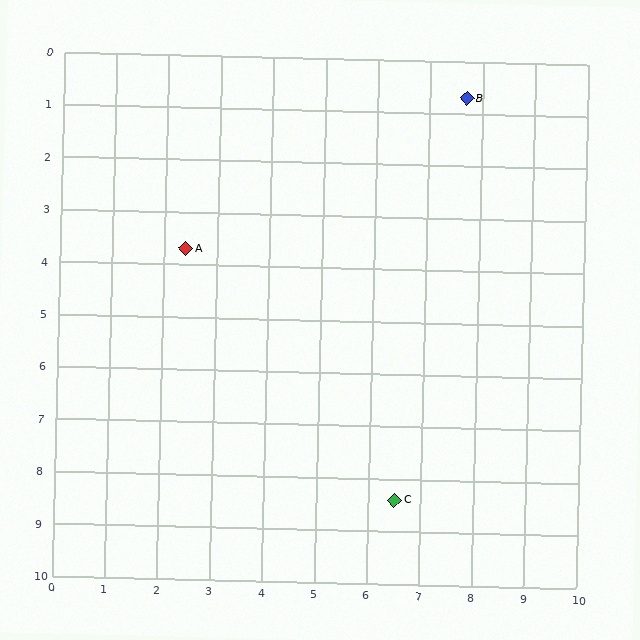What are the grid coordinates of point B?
Point B is at approximately (7.7, 0.7).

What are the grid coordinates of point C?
Point C is at approximately (6.5, 8.4).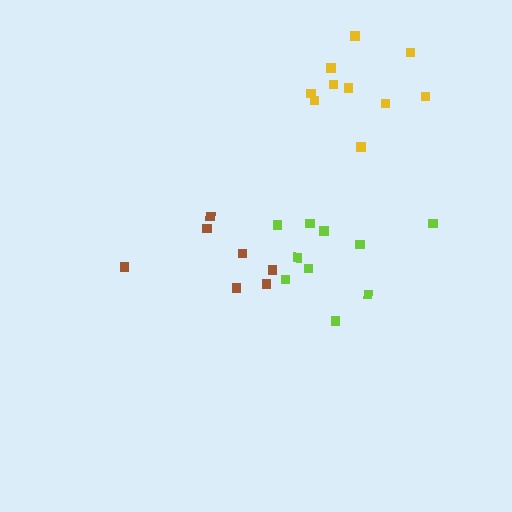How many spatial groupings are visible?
There are 3 spatial groupings.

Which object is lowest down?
The lime cluster is bottommost.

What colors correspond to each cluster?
The clusters are colored: brown, lime, yellow.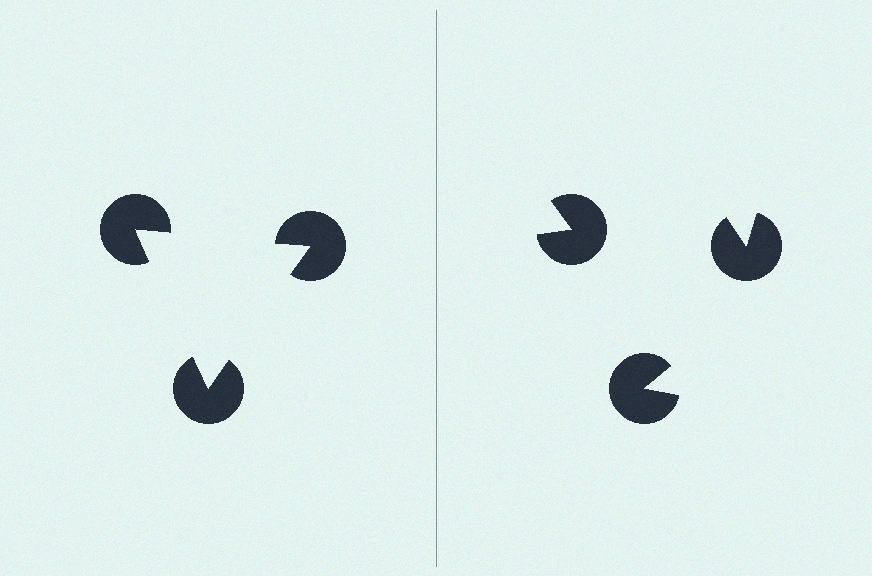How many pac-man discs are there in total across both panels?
6 — 3 on each side.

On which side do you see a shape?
An illusory triangle appears on the left side. On the right side the wedge cuts are rotated, so no coherent shape forms.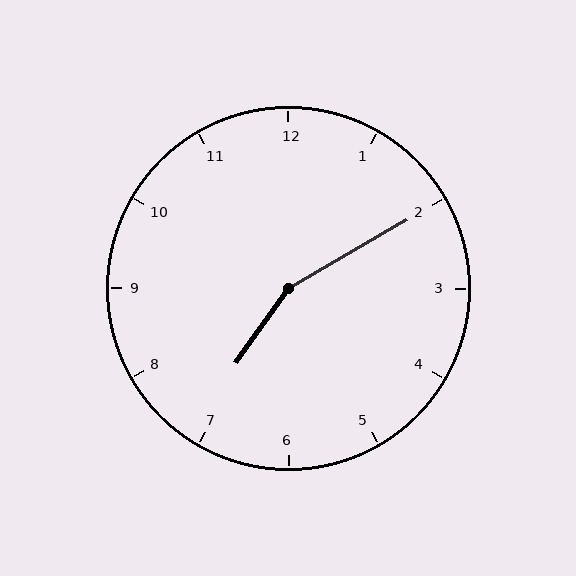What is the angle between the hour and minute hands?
Approximately 155 degrees.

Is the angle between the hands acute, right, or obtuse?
It is obtuse.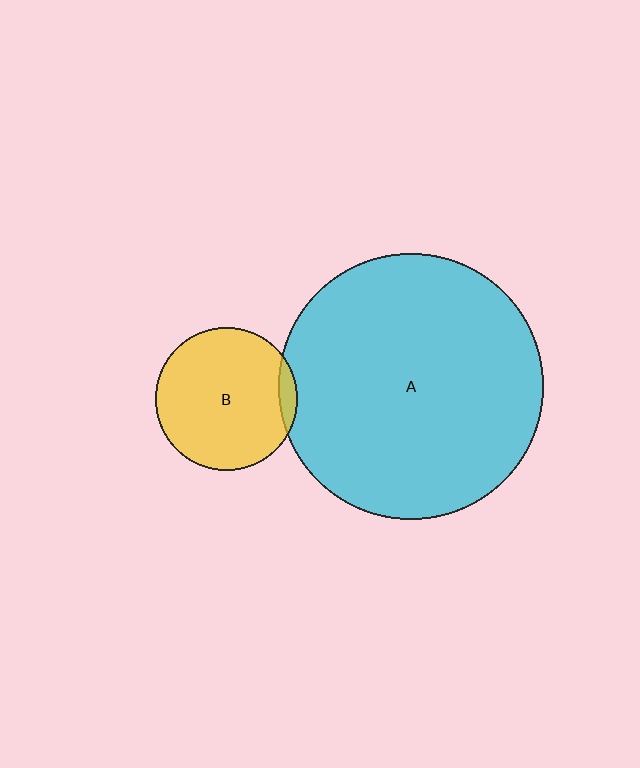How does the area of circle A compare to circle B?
Approximately 3.5 times.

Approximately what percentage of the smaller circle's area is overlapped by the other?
Approximately 5%.